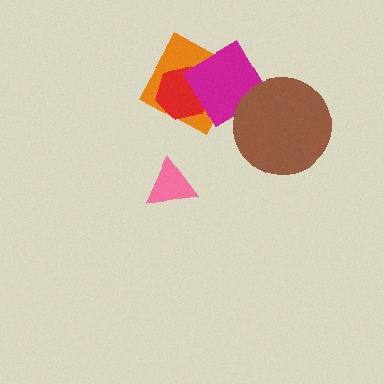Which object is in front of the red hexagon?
The magenta diamond is in front of the red hexagon.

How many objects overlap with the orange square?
2 objects overlap with the orange square.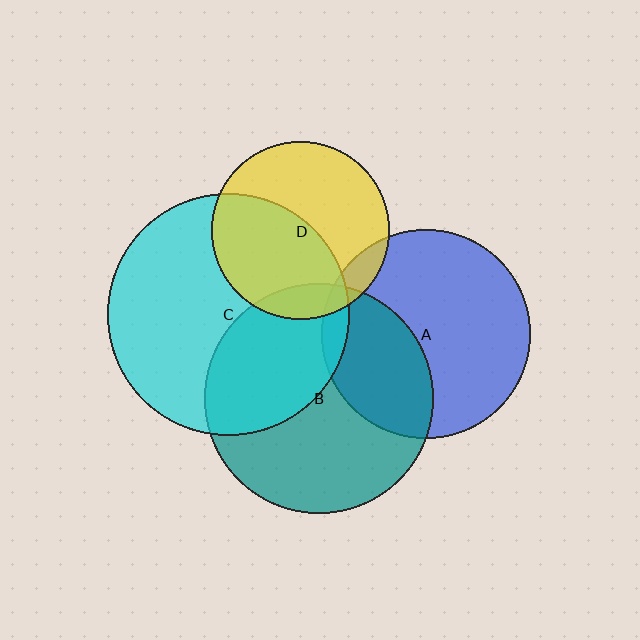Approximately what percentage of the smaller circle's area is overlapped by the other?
Approximately 40%.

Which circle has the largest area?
Circle C (cyan).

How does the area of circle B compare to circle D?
Approximately 1.7 times.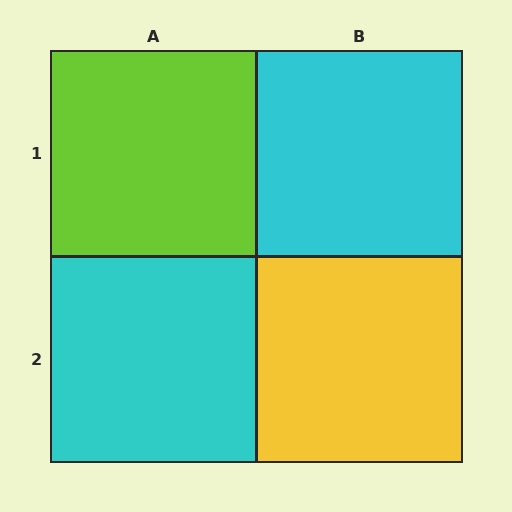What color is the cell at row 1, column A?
Lime.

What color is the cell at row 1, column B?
Cyan.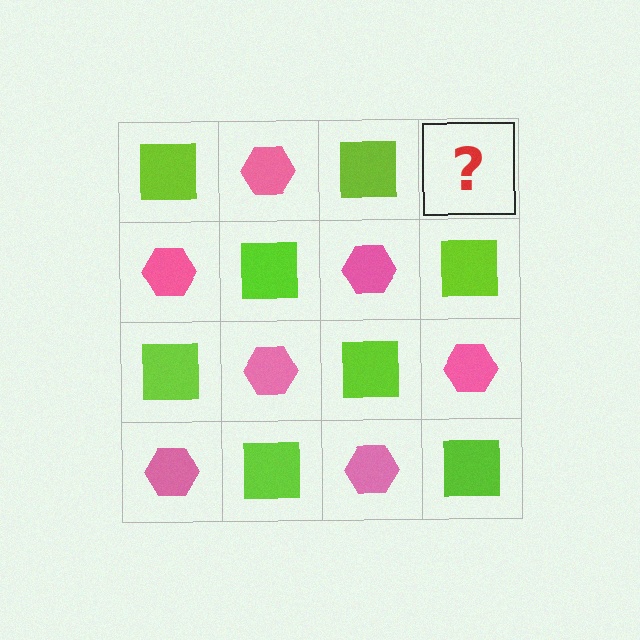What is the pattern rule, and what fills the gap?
The rule is that it alternates lime square and pink hexagon in a checkerboard pattern. The gap should be filled with a pink hexagon.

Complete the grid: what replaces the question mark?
The question mark should be replaced with a pink hexagon.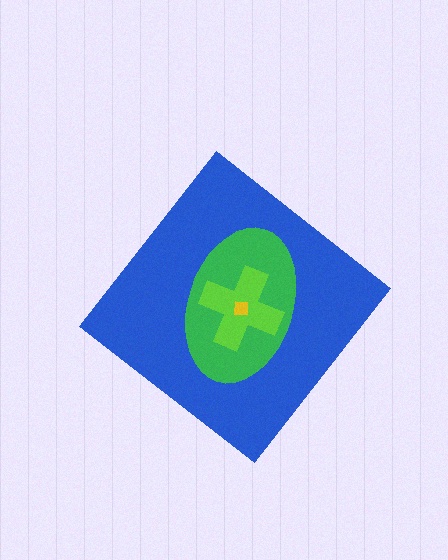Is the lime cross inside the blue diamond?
Yes.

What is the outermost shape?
The blue diamond.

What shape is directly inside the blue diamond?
The green ellipse.